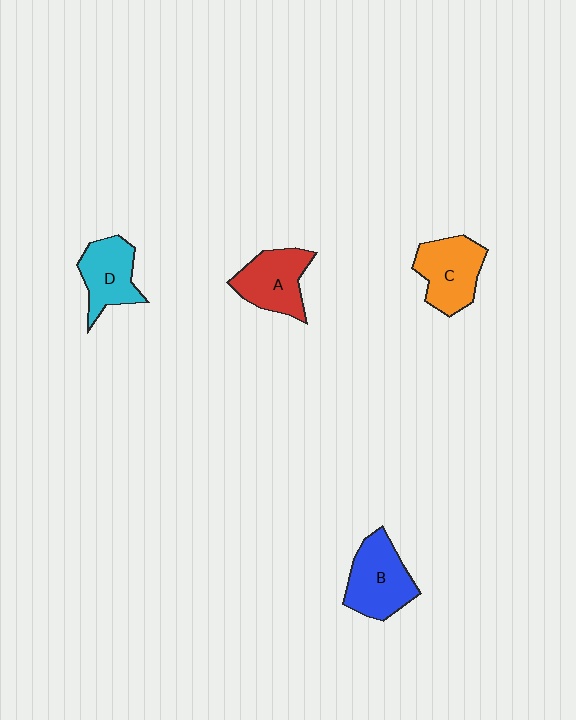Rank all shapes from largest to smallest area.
From largest to smallest: B (blue), C (orange), A (red), D (cyan).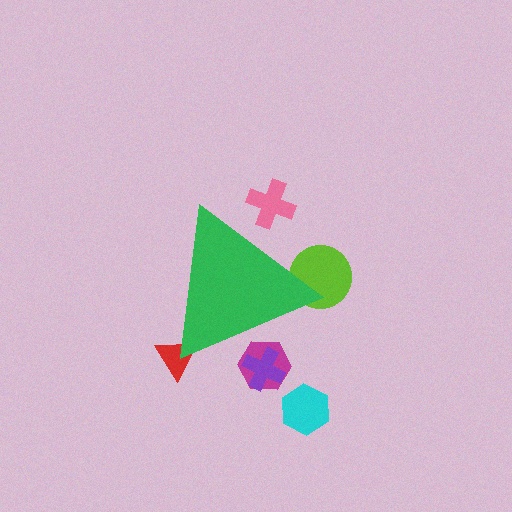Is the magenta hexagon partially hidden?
Yes, the magenta hexagon is partially hidden behind the green triangle.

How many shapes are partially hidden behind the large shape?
5 shapes are partially hidden.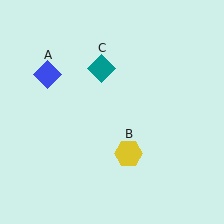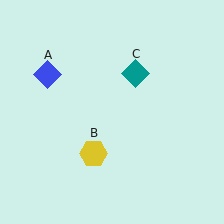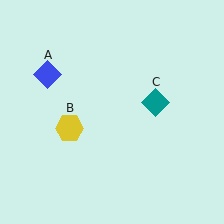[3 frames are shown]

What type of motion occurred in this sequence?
The yellow hexagon (object B), teal diamond (object C) rotated clockwise around the center of the scene.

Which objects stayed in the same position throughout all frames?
Blue diamond (object A) remained stationary.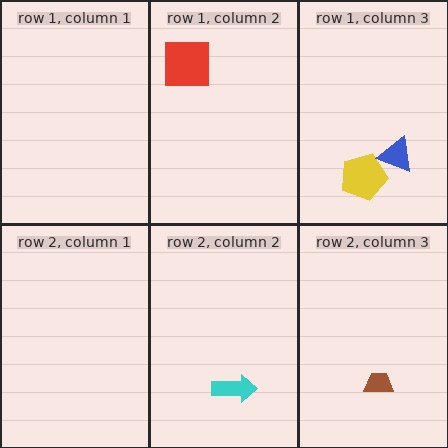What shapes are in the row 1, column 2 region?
The red square.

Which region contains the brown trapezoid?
The row 2, column 3 region.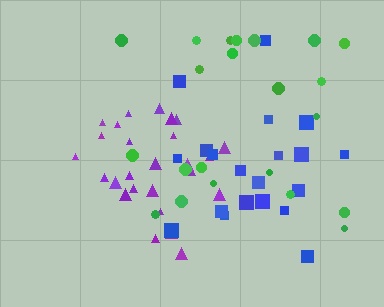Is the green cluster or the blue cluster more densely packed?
Blue.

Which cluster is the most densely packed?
Purple.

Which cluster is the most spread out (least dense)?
Green.